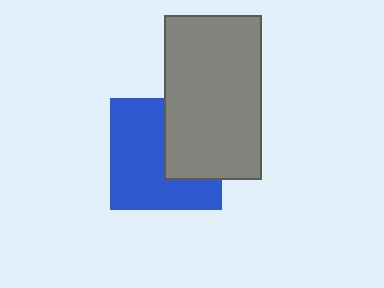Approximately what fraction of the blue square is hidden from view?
Roughly 38% of the blue square is hidden behind the gray rectangle.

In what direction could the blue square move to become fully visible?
The blue square could move left. That would shift it out from behind the gray rectangle entirely.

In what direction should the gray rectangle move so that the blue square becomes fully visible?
The gray rectangle should move right. That is the shortest direction to clear the overlap and leave the blue square fully visible.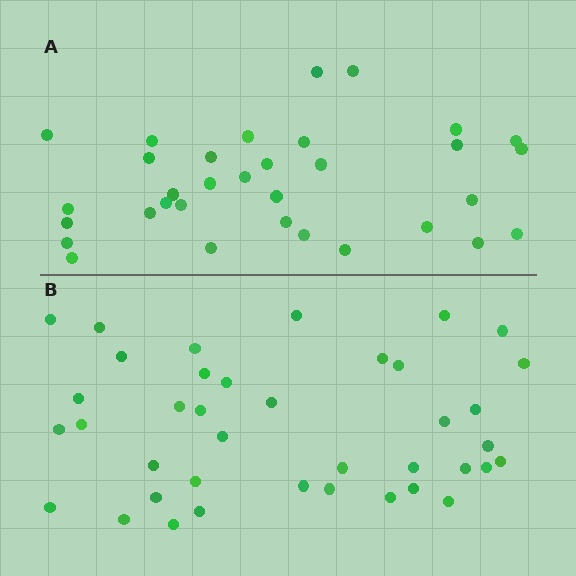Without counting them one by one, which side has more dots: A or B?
Region B (the bottom region) has more dots.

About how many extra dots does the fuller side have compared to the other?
Region B has about 6 more dots than region A.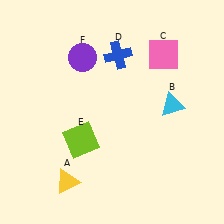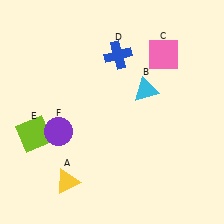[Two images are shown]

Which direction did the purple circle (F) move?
The purple circle (F) moved down.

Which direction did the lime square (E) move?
The lime square (E) moved left.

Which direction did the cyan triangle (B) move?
The cyan triangle (B) moved left.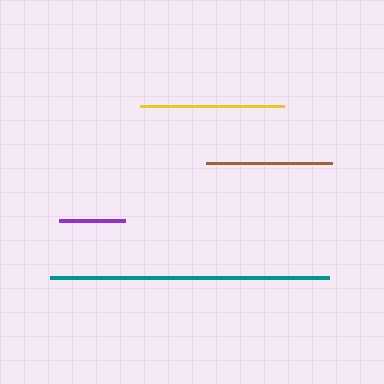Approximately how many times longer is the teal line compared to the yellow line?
The teal line is approximately 1.9 times the length of the yellow line.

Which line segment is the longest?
The teal line is the longest at approximately 278 pixels.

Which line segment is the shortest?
The purple line is the shortest at approximately 66 pixels.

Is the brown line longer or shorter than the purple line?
The brown line is longer than the purple line.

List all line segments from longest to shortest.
From longest to shortest: teal, yellow, brown, purple.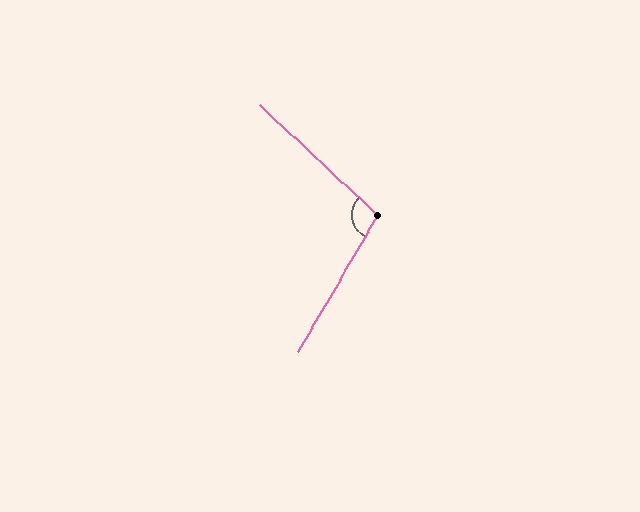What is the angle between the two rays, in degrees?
Approximately 103 degrees.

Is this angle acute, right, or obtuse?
It is obtuse.